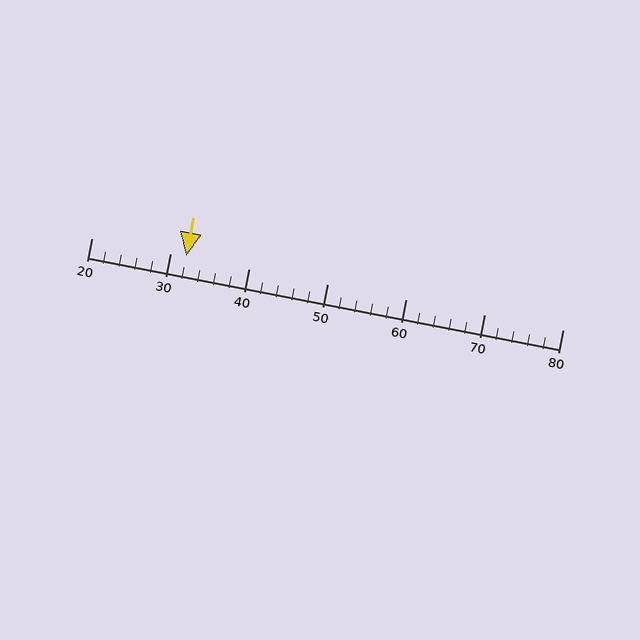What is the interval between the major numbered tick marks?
The major tick marks are spaced 10 units apart.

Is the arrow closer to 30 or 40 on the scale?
The arrow is closer to 30.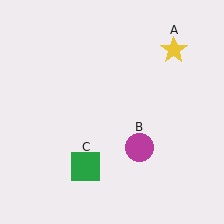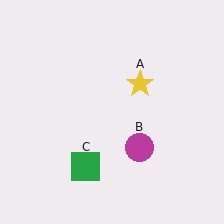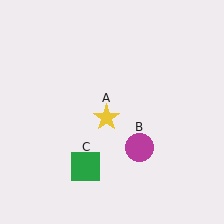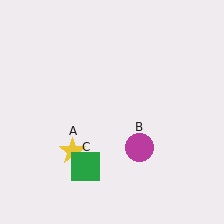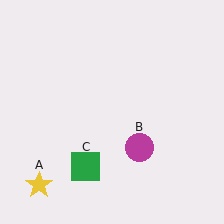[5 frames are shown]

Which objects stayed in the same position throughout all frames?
Magenta circle (object B) and green square (object C) remained stationary.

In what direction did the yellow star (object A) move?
The yellow star (object A) moved down and to the left.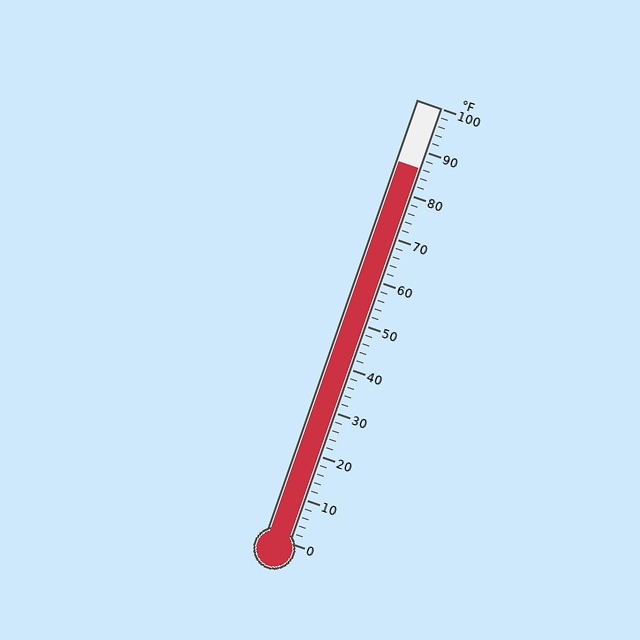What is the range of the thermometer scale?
The thermometer scale ranges from 0°F to 100°F.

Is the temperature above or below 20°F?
The temperature is above 20°F.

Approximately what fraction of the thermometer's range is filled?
The thermometer is filled to approximately 85% of its range.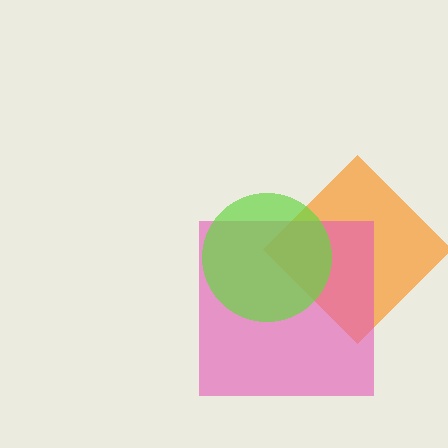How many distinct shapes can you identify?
There are 3 distinct shapes: an orange diamond, a pink square, a lime circle.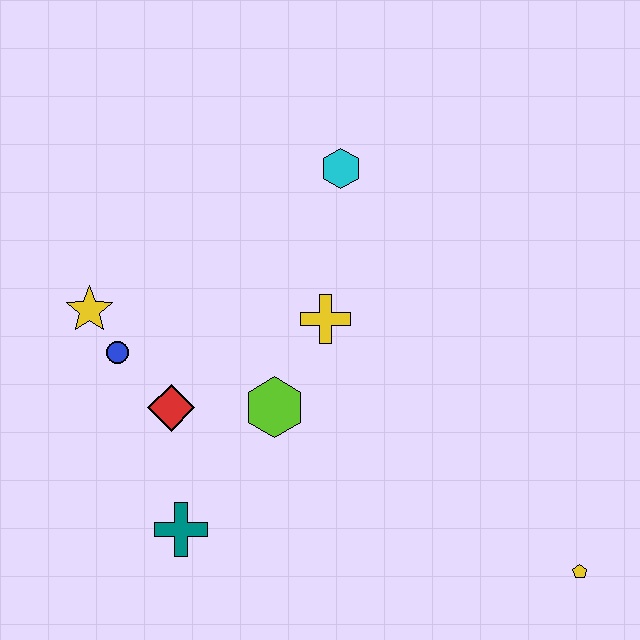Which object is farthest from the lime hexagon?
The yellow pentagon is farthest from the lime hexagon.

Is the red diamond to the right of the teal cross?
No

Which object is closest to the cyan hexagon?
The yellow cross is closest to the cyan hexagon.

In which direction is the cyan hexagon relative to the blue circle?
The cyan hexagon is to the right of the blue circle.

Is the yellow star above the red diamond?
Yes